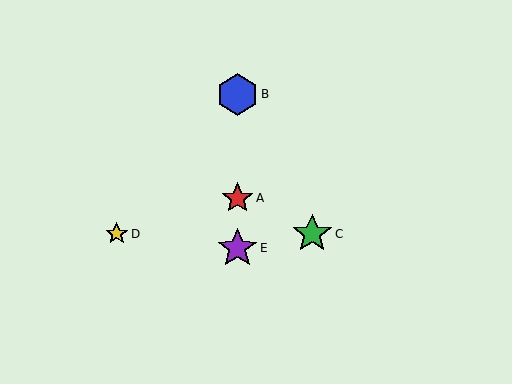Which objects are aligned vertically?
Objects A, B, E are aligned vertically.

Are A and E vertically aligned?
Yes, both are at x≈237.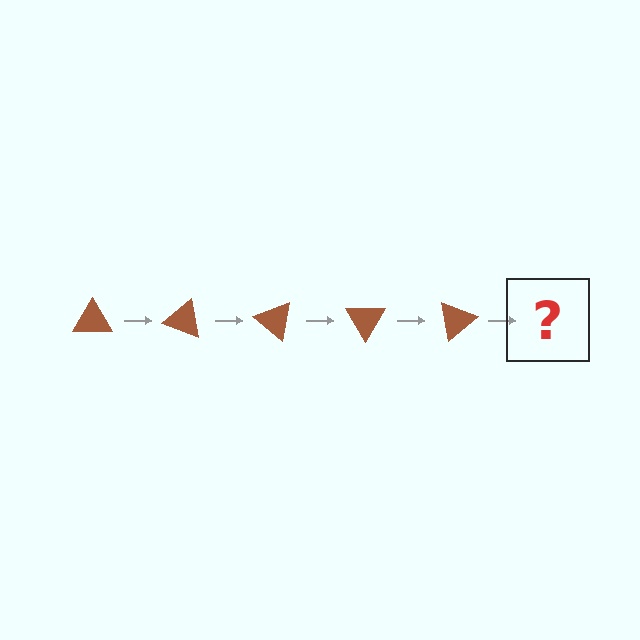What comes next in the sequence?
The next element should be a brown triangle rotated 100 degrees.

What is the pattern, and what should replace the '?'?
The pattern is that the triangle rotates 20 degrees each step. The '?' should be a brown triangle rotated 100 degrees.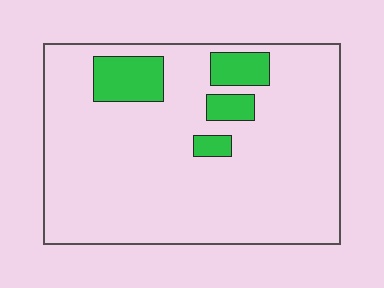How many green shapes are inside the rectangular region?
4.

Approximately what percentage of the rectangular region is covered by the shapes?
Approximately 10%.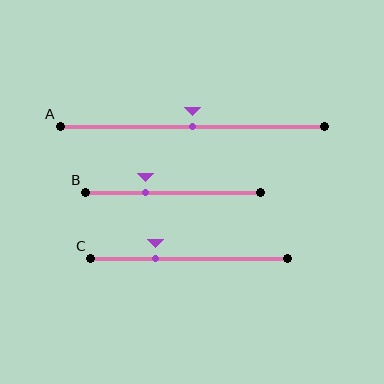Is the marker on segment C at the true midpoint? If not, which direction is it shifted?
No, the marker on segment C is shifted to the left by about 17% of the segment length.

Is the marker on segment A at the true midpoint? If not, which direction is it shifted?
Yes, the marker on segment A is at the true midpoint.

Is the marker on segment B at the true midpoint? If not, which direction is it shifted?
No, the marker on segment B is shifted to the left by about 15% of the segment length.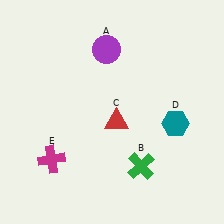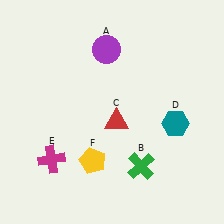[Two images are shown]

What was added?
A yellow pentagon (F) was added in Image 2.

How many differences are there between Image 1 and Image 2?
There is 1 difference between the two images.